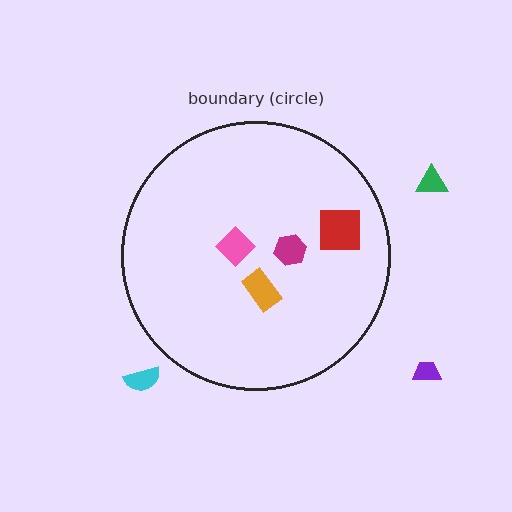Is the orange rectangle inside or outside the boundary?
Inside.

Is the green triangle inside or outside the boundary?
Outside.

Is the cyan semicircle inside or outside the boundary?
Outside.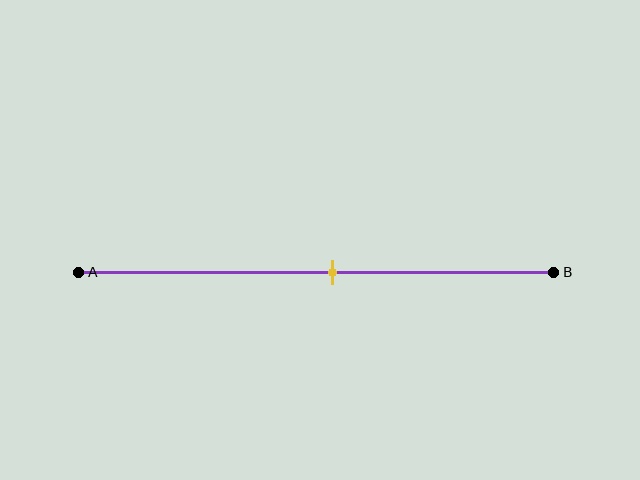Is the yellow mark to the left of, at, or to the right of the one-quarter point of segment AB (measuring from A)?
The yellow mark is to the right of the one-quarter point of segment AB.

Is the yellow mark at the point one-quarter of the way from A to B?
No, the mark is at about 55% from A, not at the 25% one-quarter point.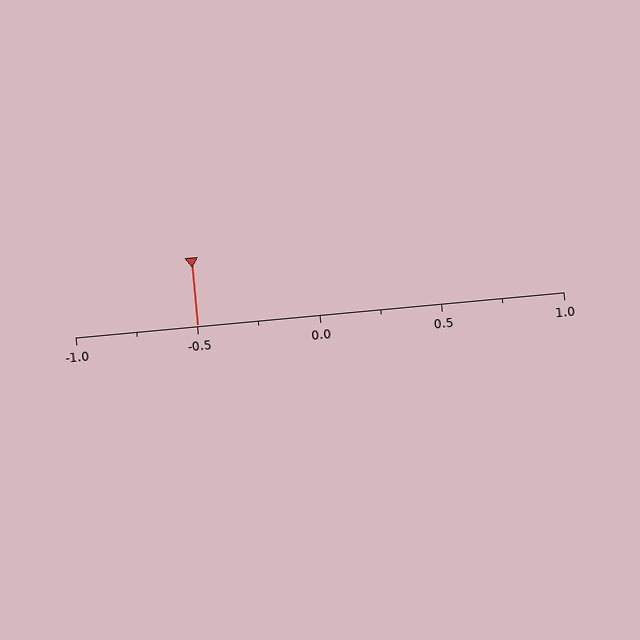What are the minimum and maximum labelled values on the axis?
The axis runs from -1.0 to 1.0.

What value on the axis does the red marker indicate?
The marker indicates approximately -0.5.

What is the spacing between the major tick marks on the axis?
The major ticks are spaced 0.5 apart.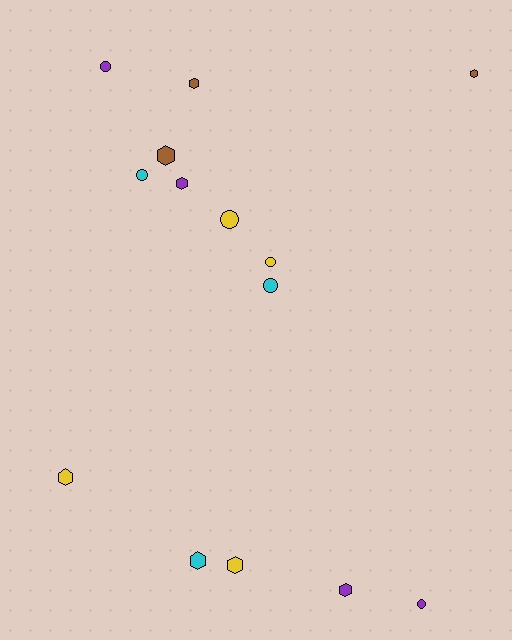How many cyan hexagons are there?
There is 1 cyan hexagon.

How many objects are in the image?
There are 14 objects.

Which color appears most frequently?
Purple, with 4 objects.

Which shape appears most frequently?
Hexagon, with 8 objects.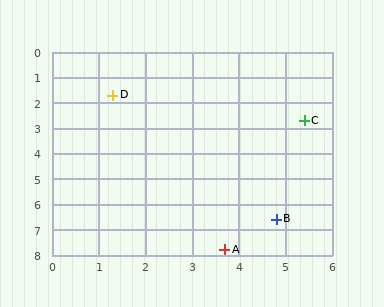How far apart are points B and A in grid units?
Points B and A are about 1.6 grid units apart.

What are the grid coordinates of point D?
Point D is at approximately (1.3, 1.7).